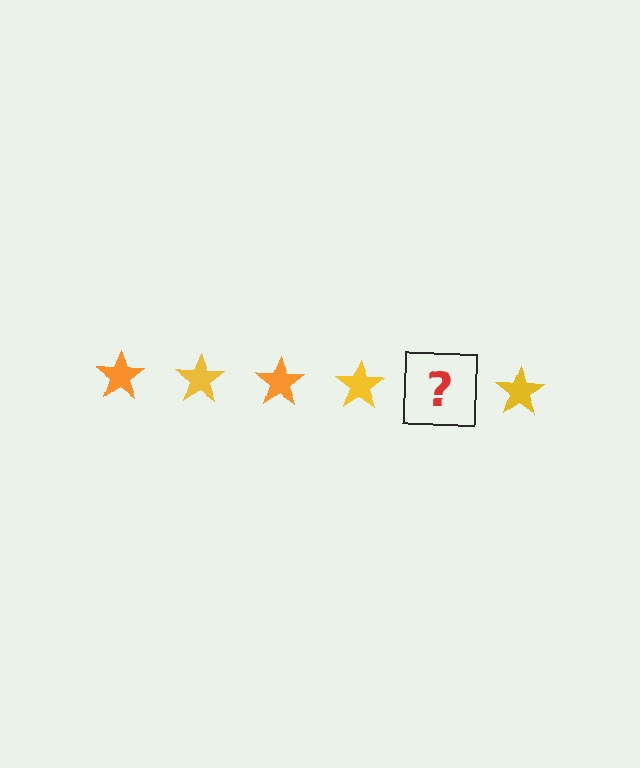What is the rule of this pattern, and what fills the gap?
The rule is that the pattern cycles through orange, yellow stars. The gap should be filled with an orange star.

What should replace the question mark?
The question mark should be replaced with an orange star.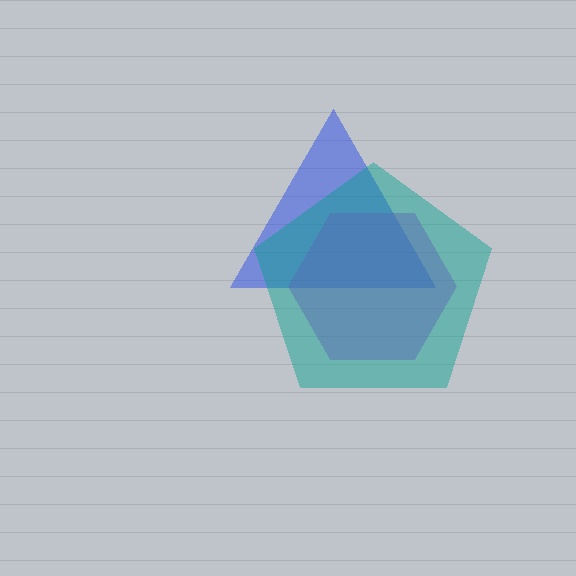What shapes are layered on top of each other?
The layered shapes are: a blue triangle, a purple hexagon, a teal pentagon.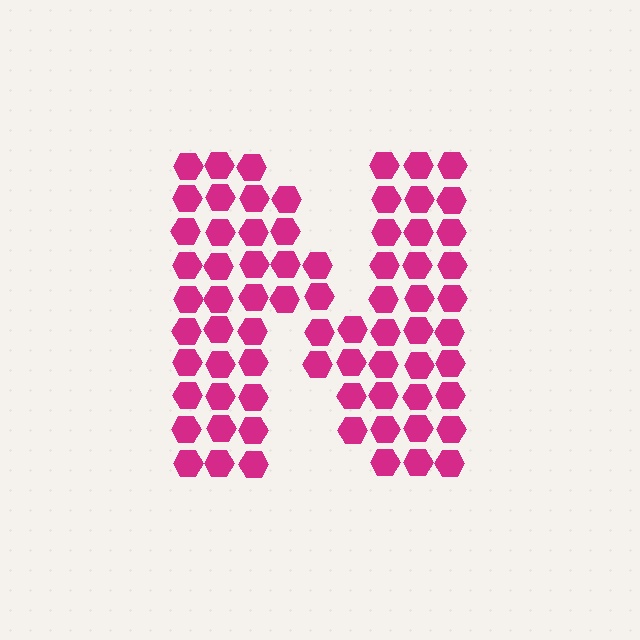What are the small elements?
The small elements are hexagons.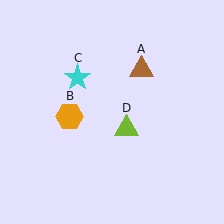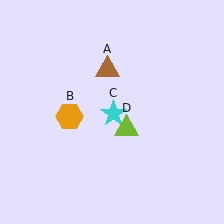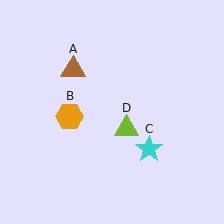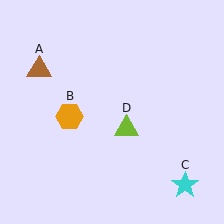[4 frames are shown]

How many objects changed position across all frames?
2 objects changed position: brown triangle (object A), cyan star (object C).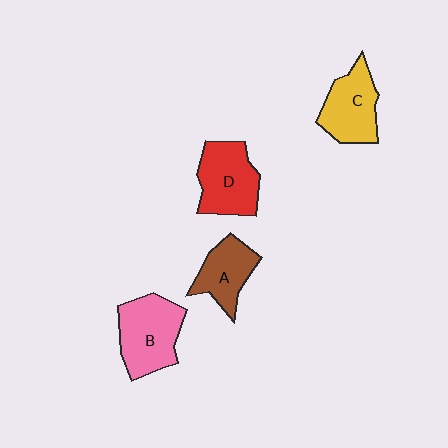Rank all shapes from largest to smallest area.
From largest to smallest: B (pink), D (red), C (yellow), A (brown).